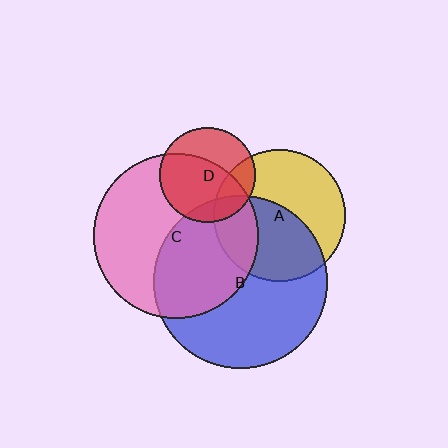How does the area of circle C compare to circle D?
Approximately 3.0 times.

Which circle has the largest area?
Circle B (blue).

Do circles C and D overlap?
Yes.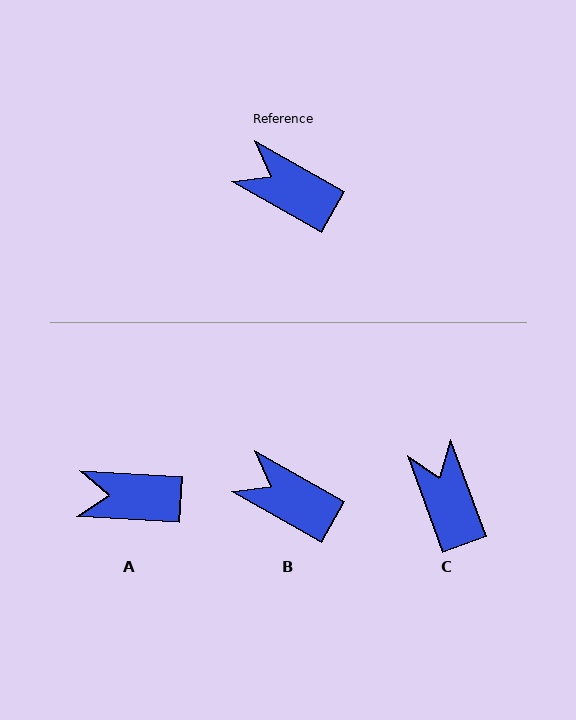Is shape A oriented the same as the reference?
No, it is off by about 26 degrees.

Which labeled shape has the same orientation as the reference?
B.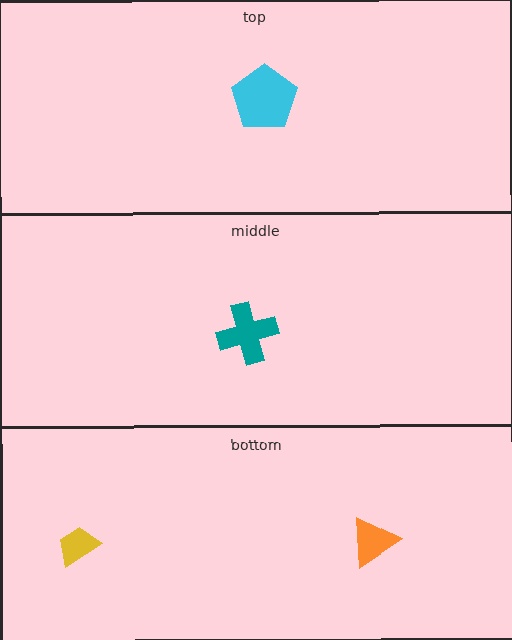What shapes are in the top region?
The cyan pentagon.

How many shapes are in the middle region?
1.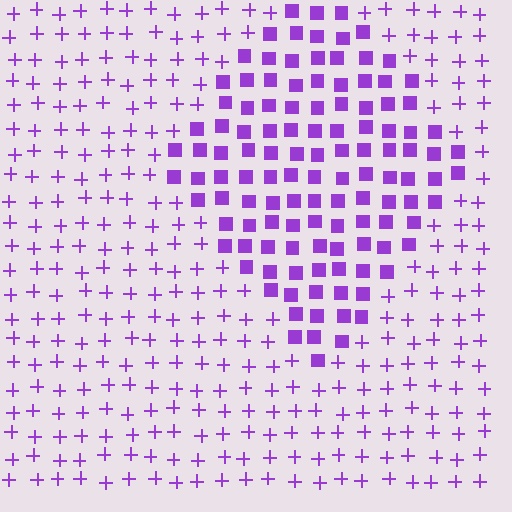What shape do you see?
I see a diamond.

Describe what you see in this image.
The image is filled with small purple elements arranged in a uniform grid. A diamond-shaped region contains squares, while the surrounding area contains plus signs. The boundary is defined purely by the change in element shape.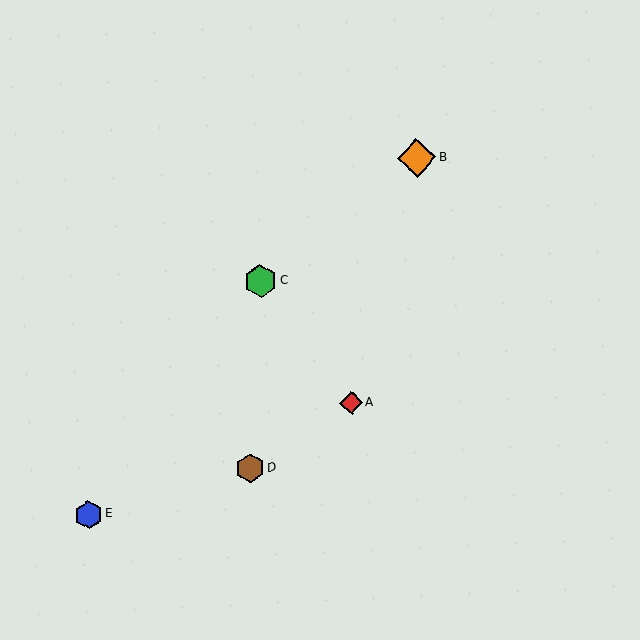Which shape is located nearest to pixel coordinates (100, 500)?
The blue hexagon (labeled E) at (88, 514) is nearest to that location.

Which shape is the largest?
The orange diamond (labeled B) is the largest.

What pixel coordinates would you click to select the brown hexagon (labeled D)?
Click at (250, 468) to select the brown hexagon D.